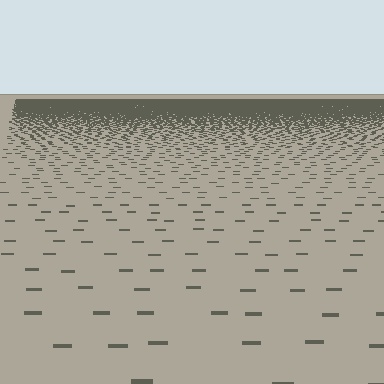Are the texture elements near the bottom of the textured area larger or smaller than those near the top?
Larger. Near the bottom, elements are closer to the viewer and appear at a bigger on-screen size.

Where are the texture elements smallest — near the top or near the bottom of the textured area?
Near the top.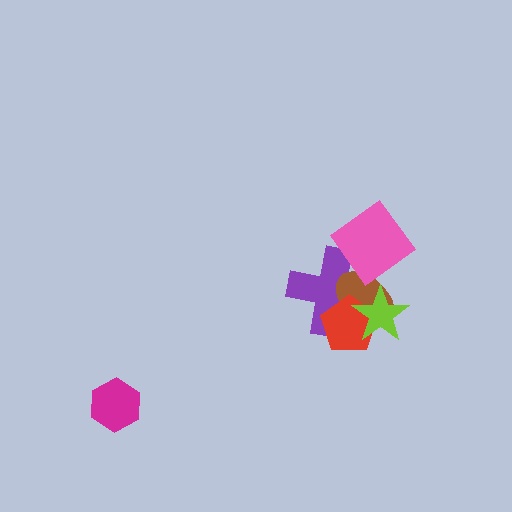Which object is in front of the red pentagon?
The lime star is in front of the red pentagon.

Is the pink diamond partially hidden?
No, no other shape covers it.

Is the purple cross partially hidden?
Yes, it is partially covered by another shape.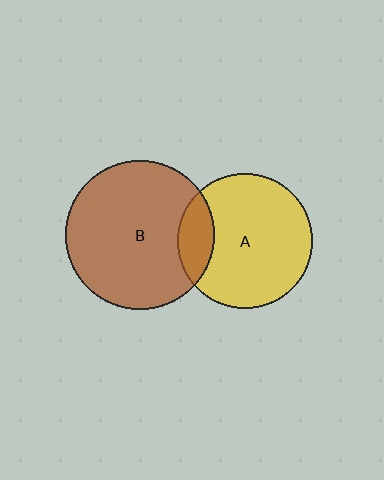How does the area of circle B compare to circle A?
Approximately 1.2 times.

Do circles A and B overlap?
Yes.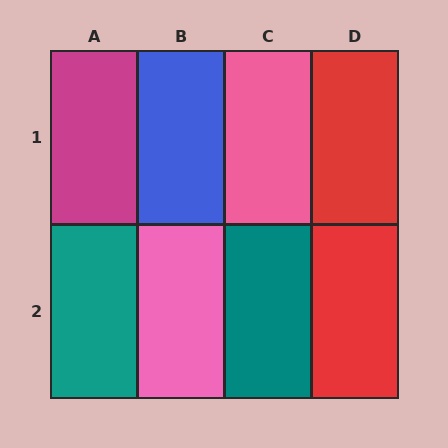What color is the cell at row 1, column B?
Blue.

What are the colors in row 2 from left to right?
Teal, pink, teal, red.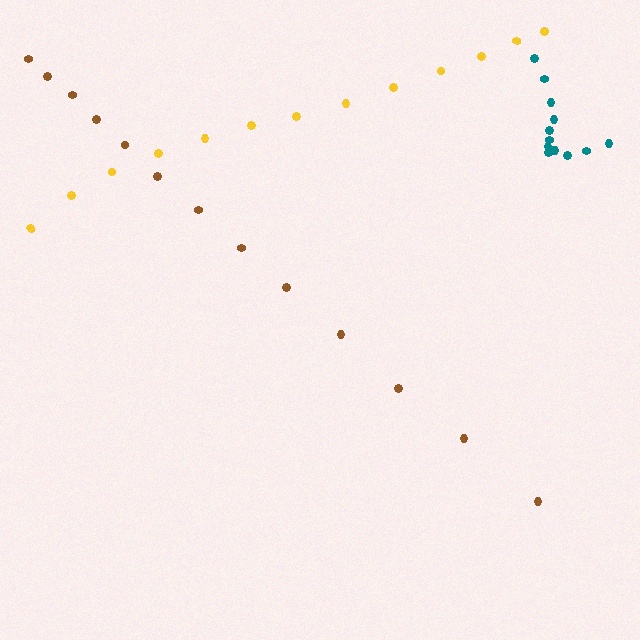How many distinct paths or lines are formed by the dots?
There are 3 distinct paths.